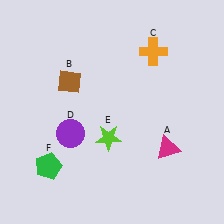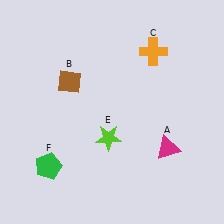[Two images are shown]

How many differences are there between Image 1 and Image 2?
There is 1 difference between the two images.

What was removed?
The purple circle (D) was removed in Image 2.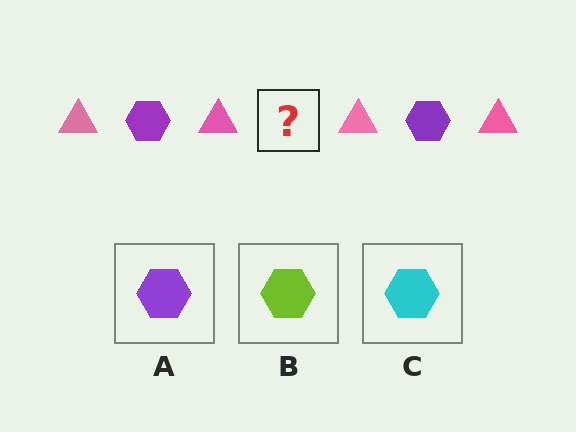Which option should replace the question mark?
Option A.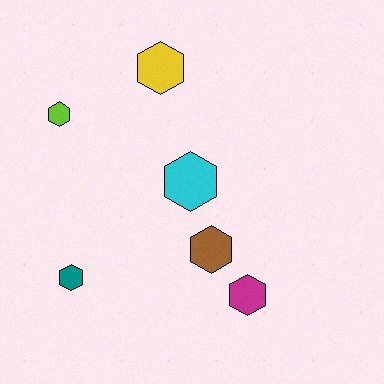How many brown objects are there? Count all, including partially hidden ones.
There is 1 brown object.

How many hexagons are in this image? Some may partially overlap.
There are 6 hexagons.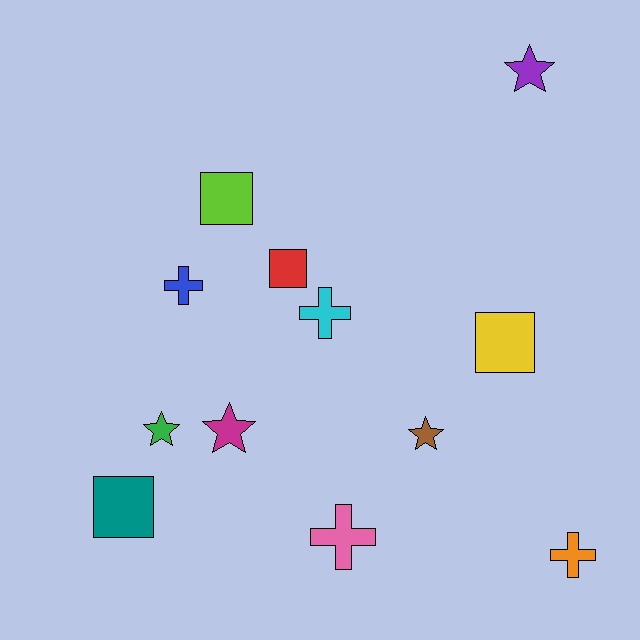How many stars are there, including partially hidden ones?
There are 4 stars.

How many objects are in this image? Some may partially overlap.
There are 12 objects.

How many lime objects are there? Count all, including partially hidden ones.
There is 1 lime object.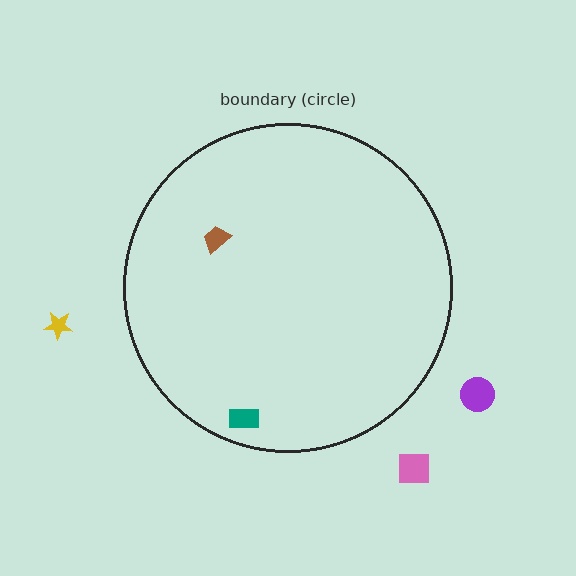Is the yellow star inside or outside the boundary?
Outside.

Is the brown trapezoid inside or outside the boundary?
Inside.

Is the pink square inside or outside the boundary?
Outside.